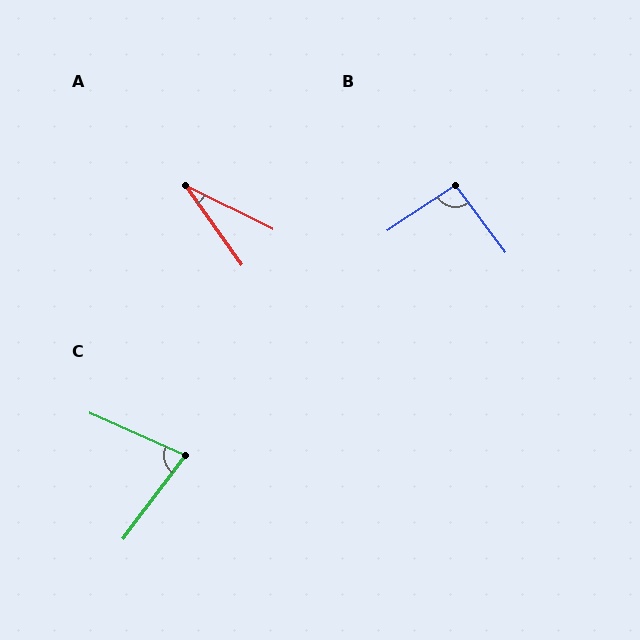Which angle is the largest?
B, at approximately 93 degrees.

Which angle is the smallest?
A, at approximately 29 degrees.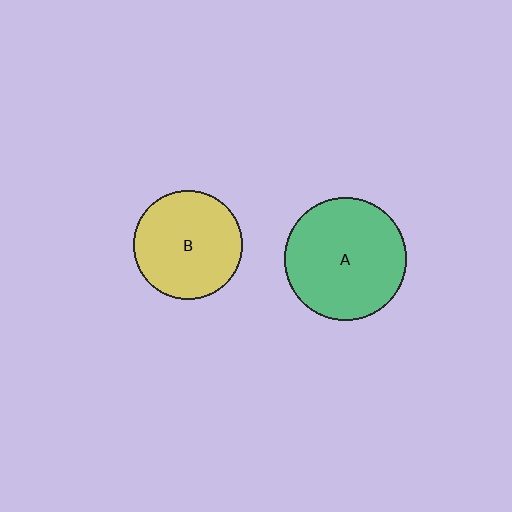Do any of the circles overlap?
No, none of the circles overlap.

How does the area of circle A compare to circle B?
Approximately 1.3 times.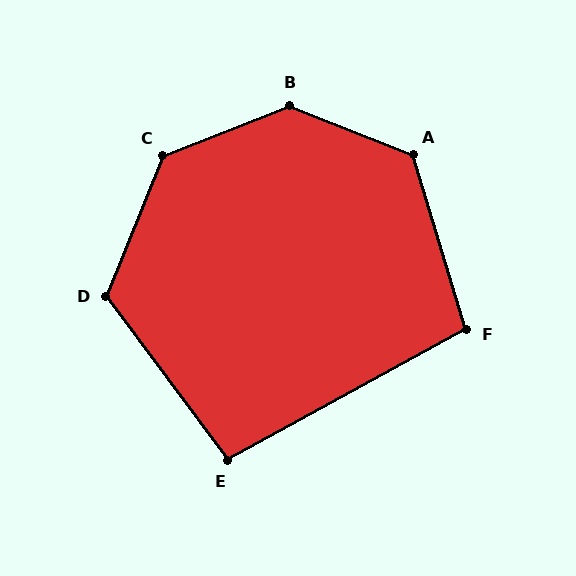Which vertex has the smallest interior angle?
E, at approximately 98 degrees.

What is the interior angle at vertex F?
Approximately 102 degrees (obtuse).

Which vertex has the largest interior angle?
B, at approximately 137 degrees.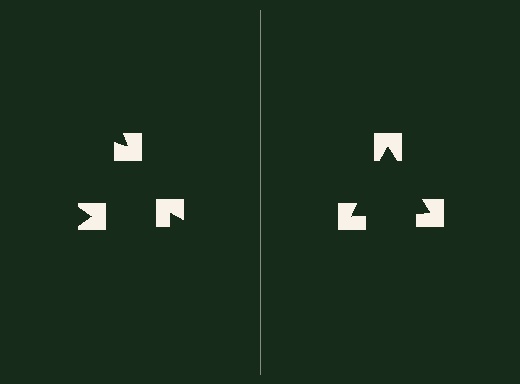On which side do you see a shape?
An illusory triangle appears on the right side. On the left side the wedge cuts are rotated, so no coherent shape forms.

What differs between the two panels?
The notched squares are positioned identically on both sides; only the wedge orientations differ. On the right they align to a triangle; on the left they are misaligned.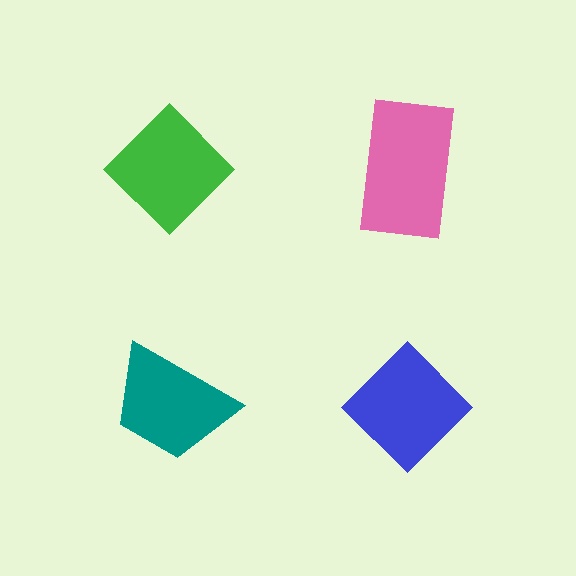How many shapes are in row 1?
2 shapes.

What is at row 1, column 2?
A pink rectangle.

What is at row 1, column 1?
A green diamond.